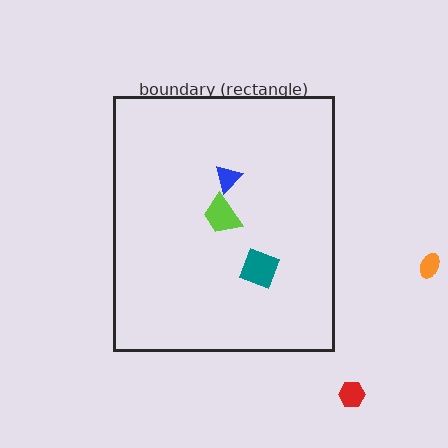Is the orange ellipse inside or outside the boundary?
Outside.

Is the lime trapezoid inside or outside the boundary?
Inside.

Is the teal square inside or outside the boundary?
Inside.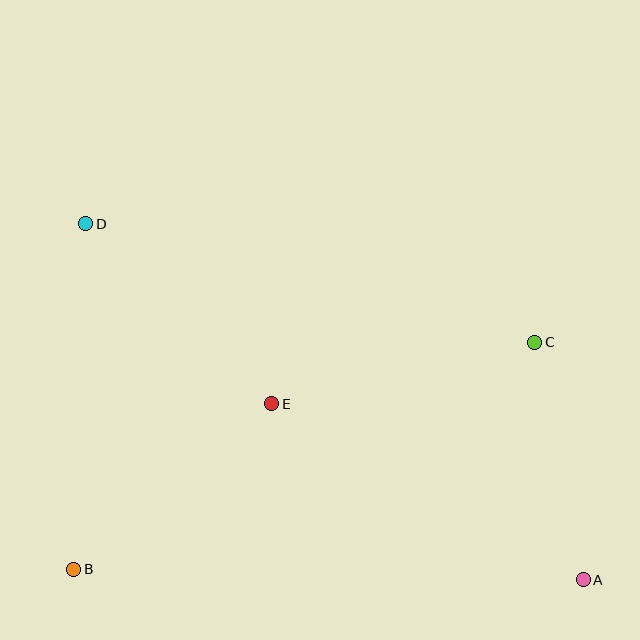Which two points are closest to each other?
Points A and C are closest to each other.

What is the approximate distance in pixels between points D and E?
The distance between D and E is approximately 259 pixels.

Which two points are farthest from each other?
Points A and D are farthest from each other.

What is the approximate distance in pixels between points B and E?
The distance between B and E is approximately 258 pixels.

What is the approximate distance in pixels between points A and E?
The distance between A and E is approximately 358 pixels.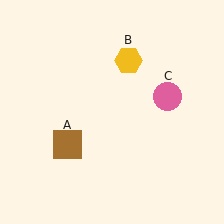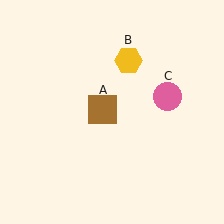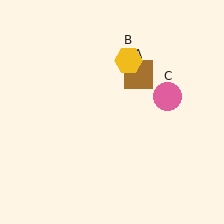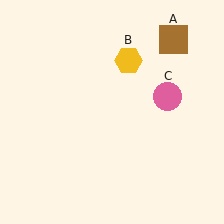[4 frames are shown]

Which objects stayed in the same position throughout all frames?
Yellow hexagon (object B) and pink circle (object C) remained stationary.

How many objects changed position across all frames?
1 object changed position: brown square (object A).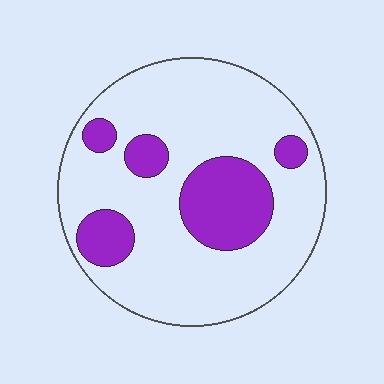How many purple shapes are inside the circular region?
5.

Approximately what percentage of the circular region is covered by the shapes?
Approximately 25%.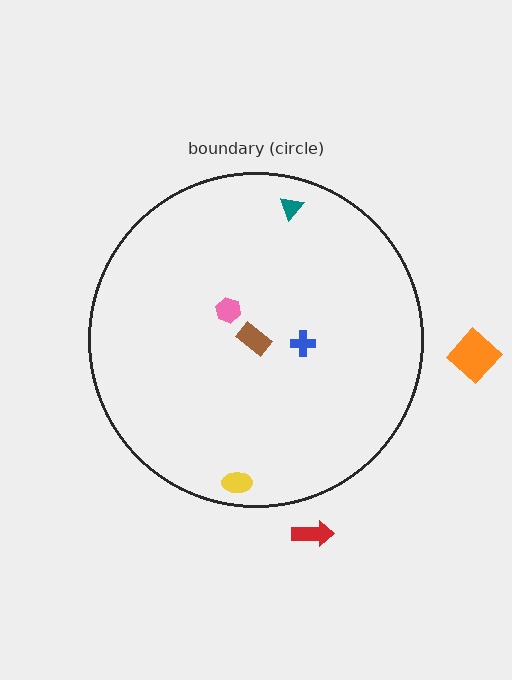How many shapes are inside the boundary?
5 inside, 2 outside.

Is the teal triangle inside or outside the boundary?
Inside.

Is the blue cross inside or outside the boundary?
Inside.